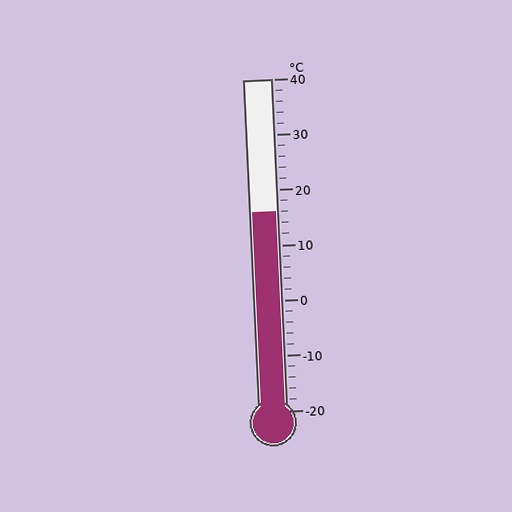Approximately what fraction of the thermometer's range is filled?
The thermometer is filled to approximately 60% of its range.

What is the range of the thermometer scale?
The thermometer scale ranges from -20°C to 40°C.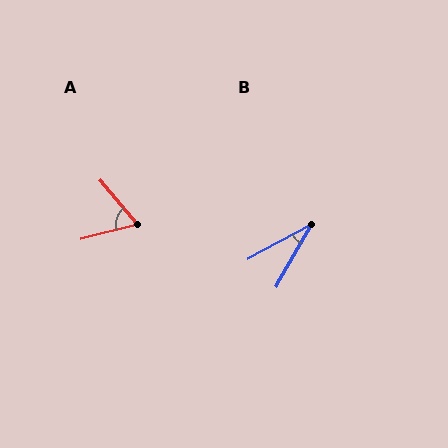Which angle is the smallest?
B, at approximately 32 degrees.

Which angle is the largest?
A, at approximately 64 degrees.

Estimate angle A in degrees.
Approximately 64 degrees.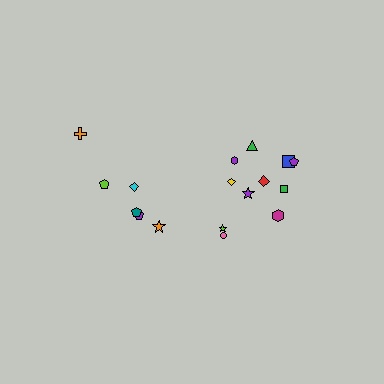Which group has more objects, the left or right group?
The right group.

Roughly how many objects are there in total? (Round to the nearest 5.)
Roughly 20 objects in total.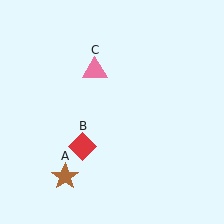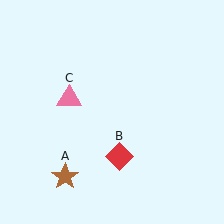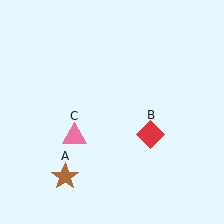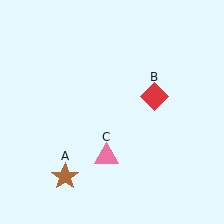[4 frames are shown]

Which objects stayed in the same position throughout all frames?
Brown star (object A) remained stationary.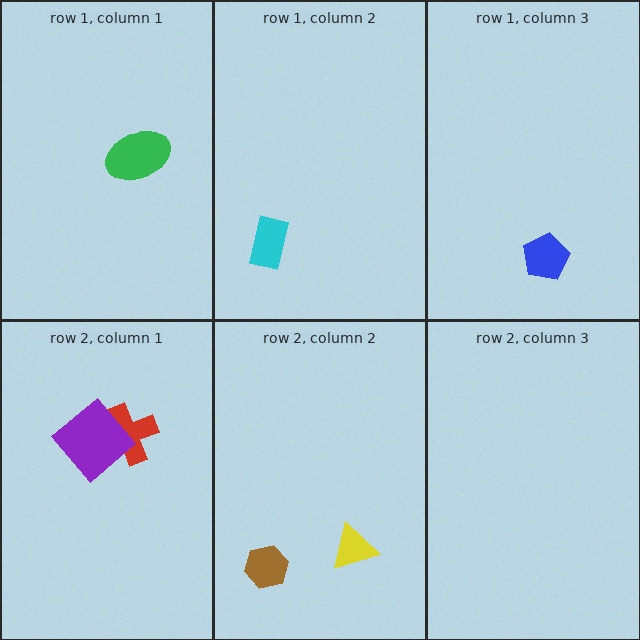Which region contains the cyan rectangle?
The row 1, column 2 region.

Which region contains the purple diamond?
The row 2, column 1 region.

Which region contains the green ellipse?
The row 1, column 1 region.